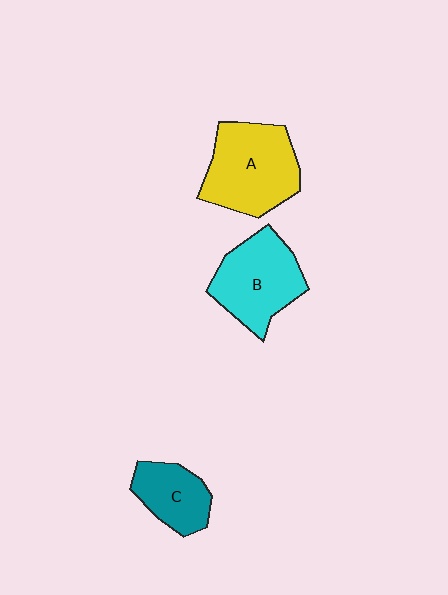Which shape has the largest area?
Shape A (yellow).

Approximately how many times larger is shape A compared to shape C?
Approximately 1.7 times.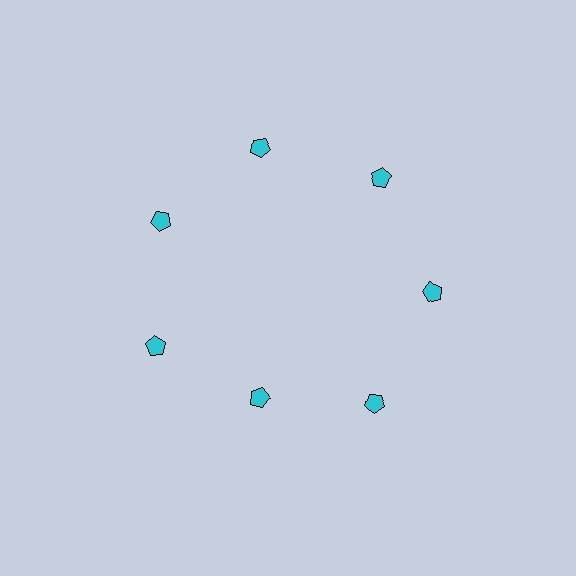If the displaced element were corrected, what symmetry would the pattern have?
It would have 7-fold rotational symmetry — the pattern would map onto itself every 51 degrees.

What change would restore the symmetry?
The symmetry would be restored by moving it outward, back onto the ring so that all 7 pentagons sit at equal angles and equal distance from the center.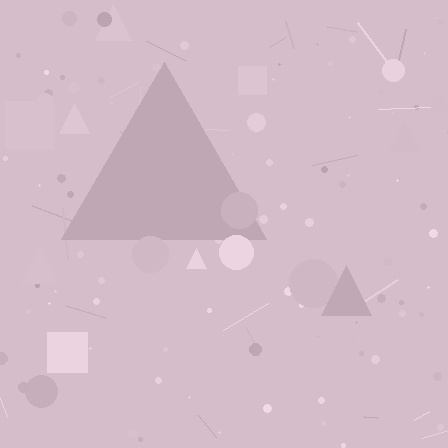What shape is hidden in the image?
A triangle is hidden in the image.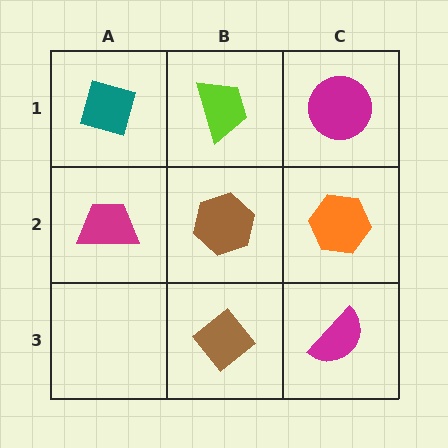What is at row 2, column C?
An orange hexagon.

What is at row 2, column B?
A brown hexagon.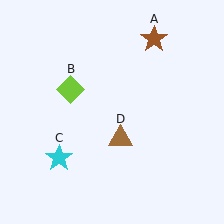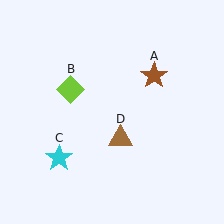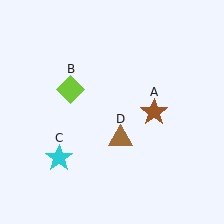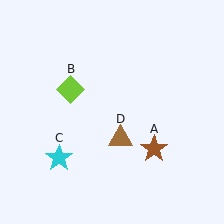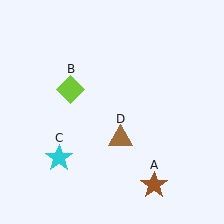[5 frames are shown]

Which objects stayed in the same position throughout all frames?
Lime diamond (object B) and cyan star (object C) and brown triangle (object D) remained stationary.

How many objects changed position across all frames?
1 object changed position: brown star (object A).